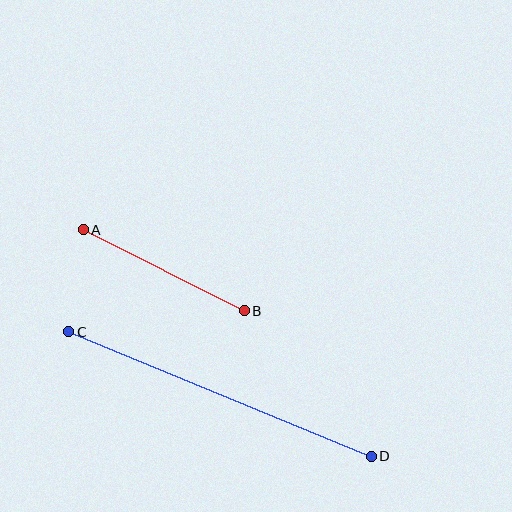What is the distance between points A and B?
The distance is approximately 180 pixels.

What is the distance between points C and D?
The distance is approximately 327 pixels.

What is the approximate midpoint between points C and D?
The midpoint is at approximately (220, 394) pixels.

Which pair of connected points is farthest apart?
Points C and D are farthest apart.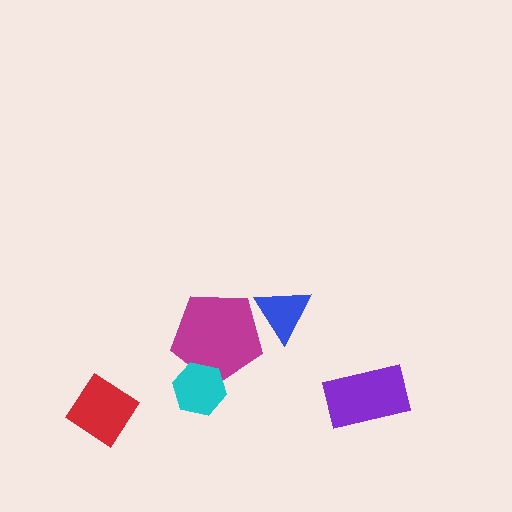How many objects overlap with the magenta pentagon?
2 objects overlap with the magenta pentagon.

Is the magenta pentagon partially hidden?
Yes, it is partially covered by another shape.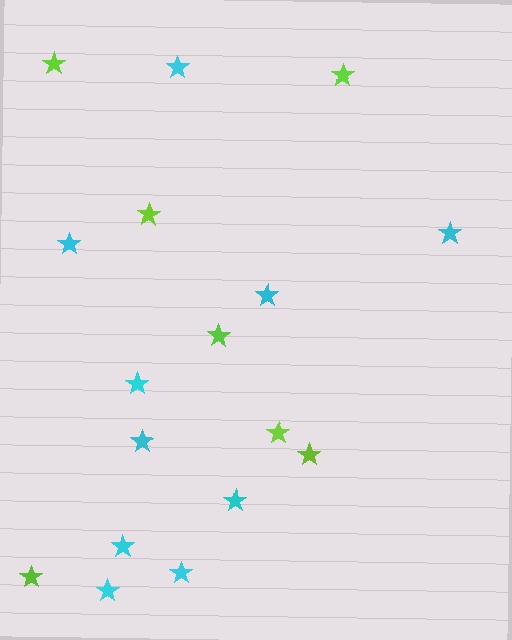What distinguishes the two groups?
There are 2 groups: one group of cyan stars (10) and one group of lime stars (7).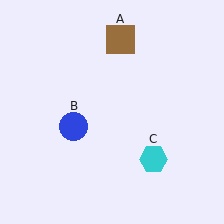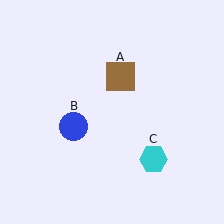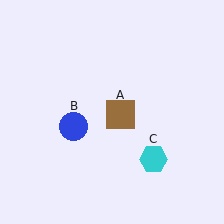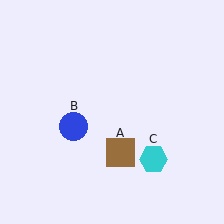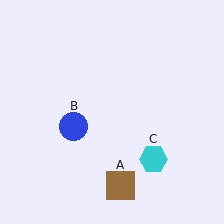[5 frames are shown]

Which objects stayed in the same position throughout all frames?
Blue circle (object B) and cyan hexagon (object C) remained stationary.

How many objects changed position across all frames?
1 object changed position: brown square (object A).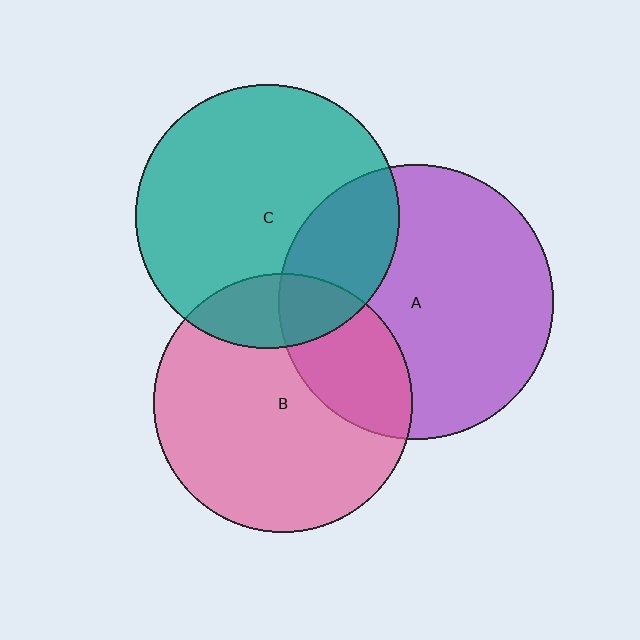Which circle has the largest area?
Circle A (purple).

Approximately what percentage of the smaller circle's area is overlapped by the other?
Approximately 30%.